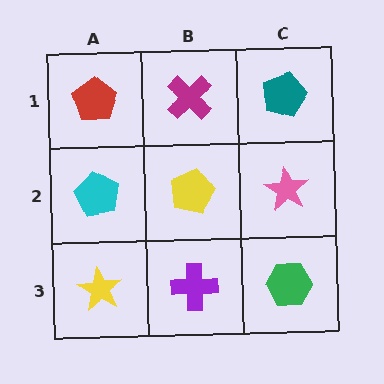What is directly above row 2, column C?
A teal pentagon.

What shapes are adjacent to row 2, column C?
A teal pentagon (row 1, column C), a green hexagon (row 3, column C), a yellow pentagon (row 2, column B).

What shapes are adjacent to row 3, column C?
A pink star (row 2, column C), a purple cross (row 3, column B).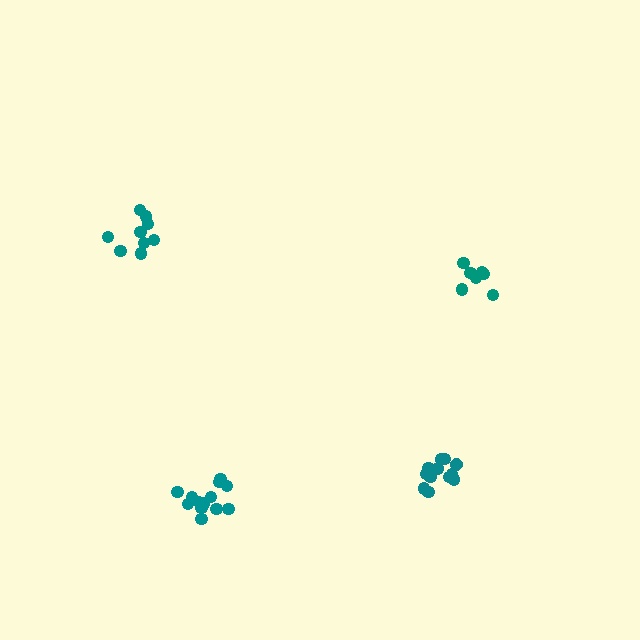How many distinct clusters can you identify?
There are 4 distinct clusters.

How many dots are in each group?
Group 1: 9 dots, Group 2: 7 dots, Group 3: 13 dots, Group 4: 12 dots (41 total).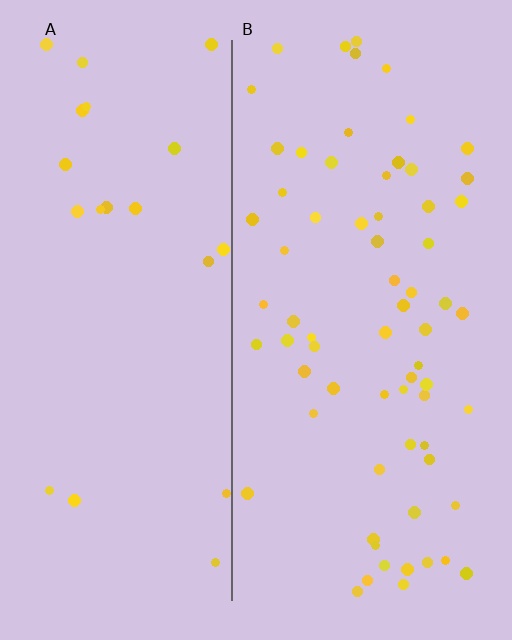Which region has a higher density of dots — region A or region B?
B (the right).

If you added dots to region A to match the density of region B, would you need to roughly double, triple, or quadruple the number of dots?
Approximately triple.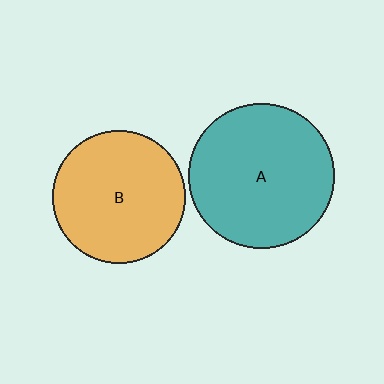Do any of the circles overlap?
No, none of the circles overlap.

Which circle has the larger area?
Circle A (teal).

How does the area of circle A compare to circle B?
Approximately 1.2 times.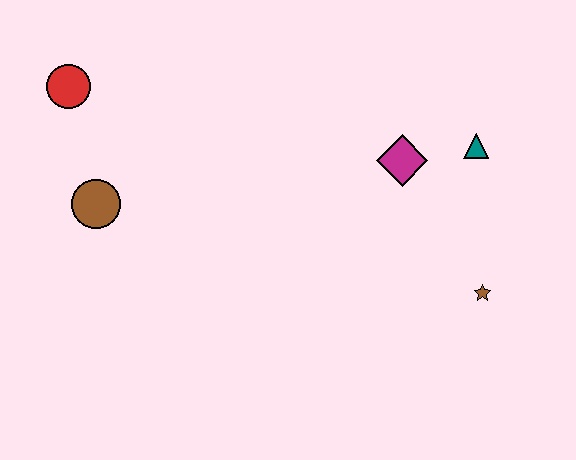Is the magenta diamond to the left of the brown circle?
No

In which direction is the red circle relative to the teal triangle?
The red circle is to the left of the teal triangle.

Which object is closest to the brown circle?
The red circle is closest to the brown circle.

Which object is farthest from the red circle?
The brown star is farthest from the red circle.